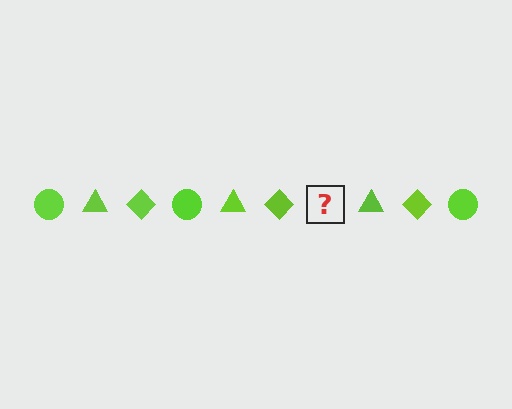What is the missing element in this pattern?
The missing element is a lime circle.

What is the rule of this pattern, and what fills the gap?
The rule is that the pattern cycles through circle, triangle, diamond shapes in lime. The gap should be filled with a lime circle.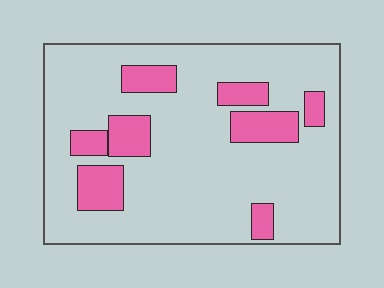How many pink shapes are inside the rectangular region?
8.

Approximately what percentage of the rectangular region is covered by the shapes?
Approximately 20%.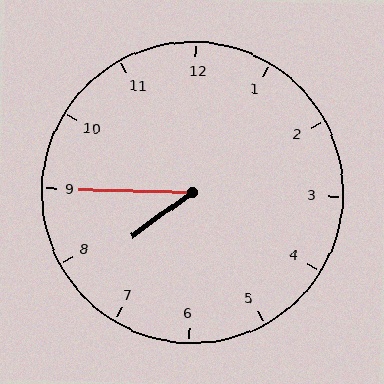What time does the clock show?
7:45.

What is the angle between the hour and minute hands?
Approximately 38 degrees.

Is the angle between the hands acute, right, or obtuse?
It is acute.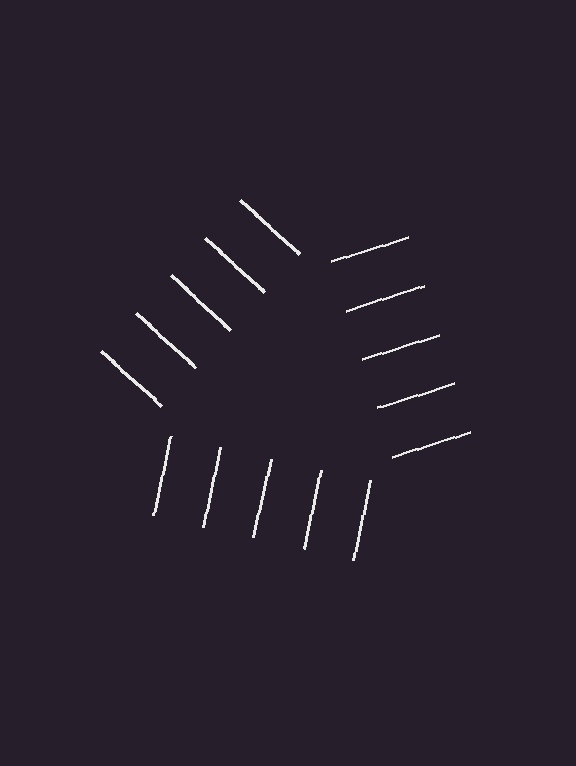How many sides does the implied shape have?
3 sides — the line-ends trace a triangle.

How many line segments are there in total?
15 — 5 along each of the 3 edges.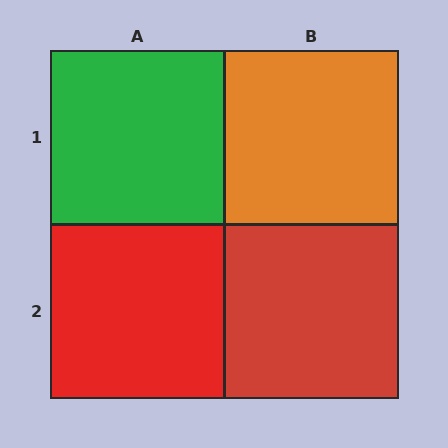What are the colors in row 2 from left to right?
Red, red.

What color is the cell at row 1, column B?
Orange.